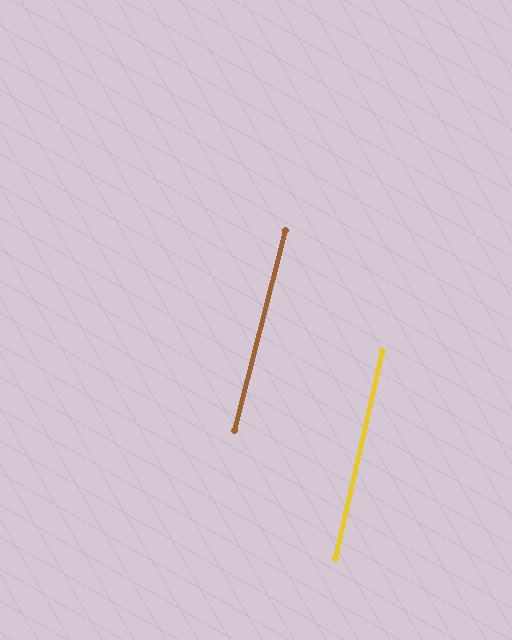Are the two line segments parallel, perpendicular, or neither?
Parallel — their directions differ by only 1.8°.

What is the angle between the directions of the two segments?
Approximately 2 degrees.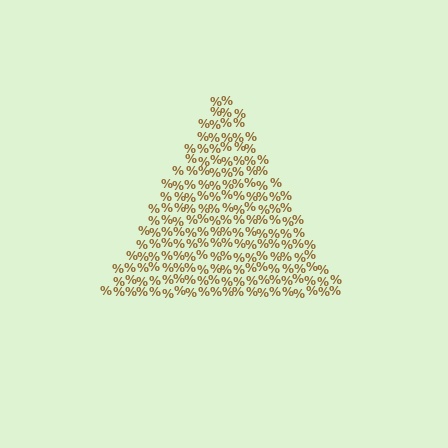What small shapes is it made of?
It is made of small percent signs.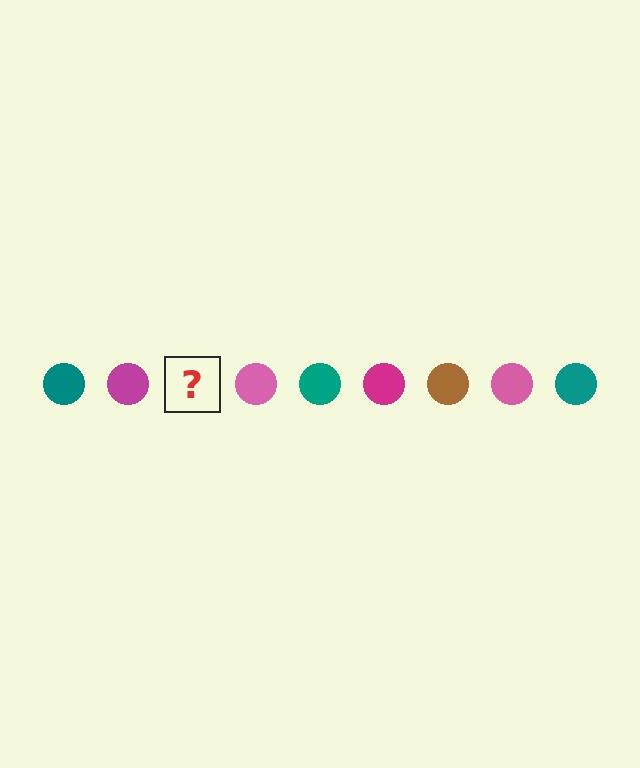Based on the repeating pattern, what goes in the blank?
The blank should be a brown circle.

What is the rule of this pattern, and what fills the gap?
The rule is that the pattern cycles through teal, magenta, brown, pink circles. The gap should be filled with a brown circle.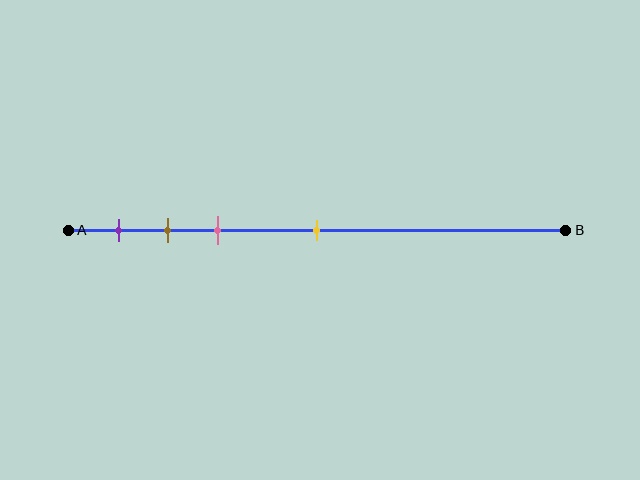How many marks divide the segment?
There are 4 marks dividing the segment.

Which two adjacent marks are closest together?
The brown and pink marks are the closest adjacent pair.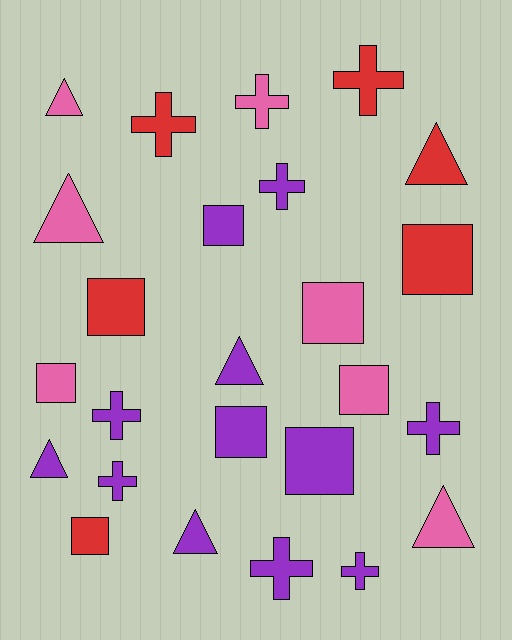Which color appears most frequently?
Purple, with 12 objects.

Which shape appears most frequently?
Square, with 9 objects.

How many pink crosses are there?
There is 1 pink cross.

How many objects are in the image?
There are 25 objects.